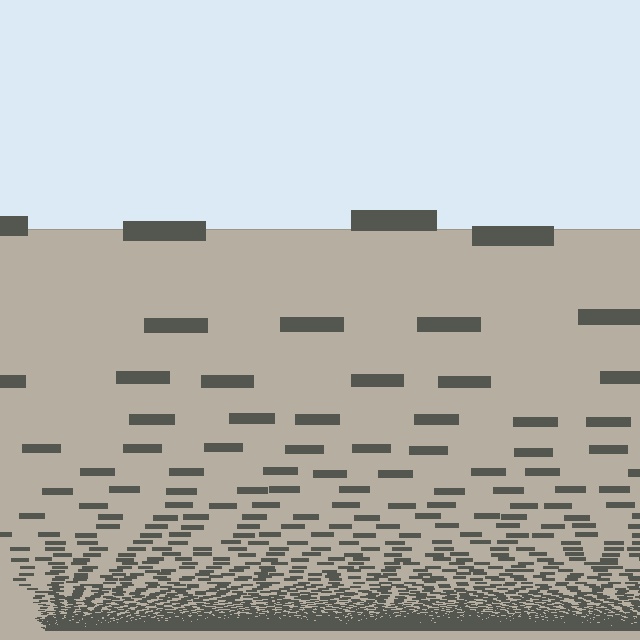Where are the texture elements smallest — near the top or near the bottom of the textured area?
Near the bottom.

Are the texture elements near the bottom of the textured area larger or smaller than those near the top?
Smaller. The gradient is inverted — elements near the bottom are smaller and denser.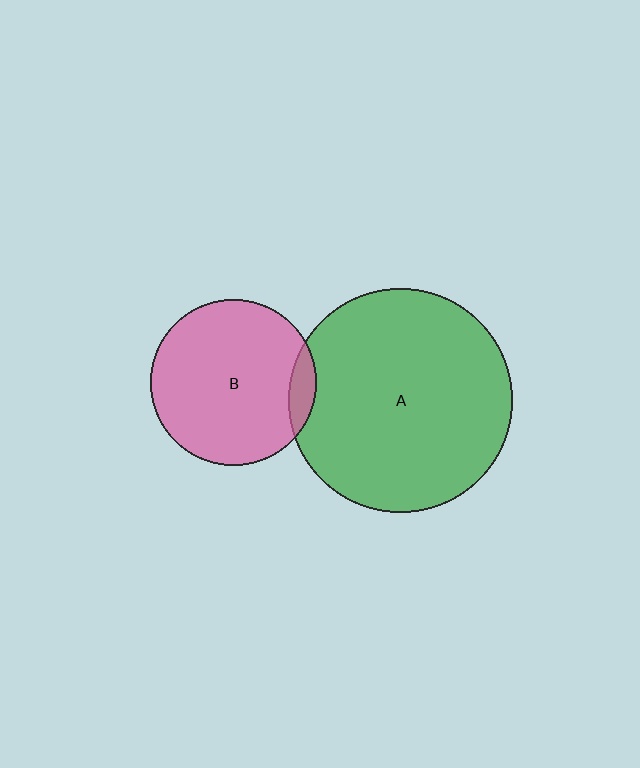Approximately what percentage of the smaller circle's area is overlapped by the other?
Approximately 10%.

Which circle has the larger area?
Circle A (green).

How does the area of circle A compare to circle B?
Approximately 1.8 times.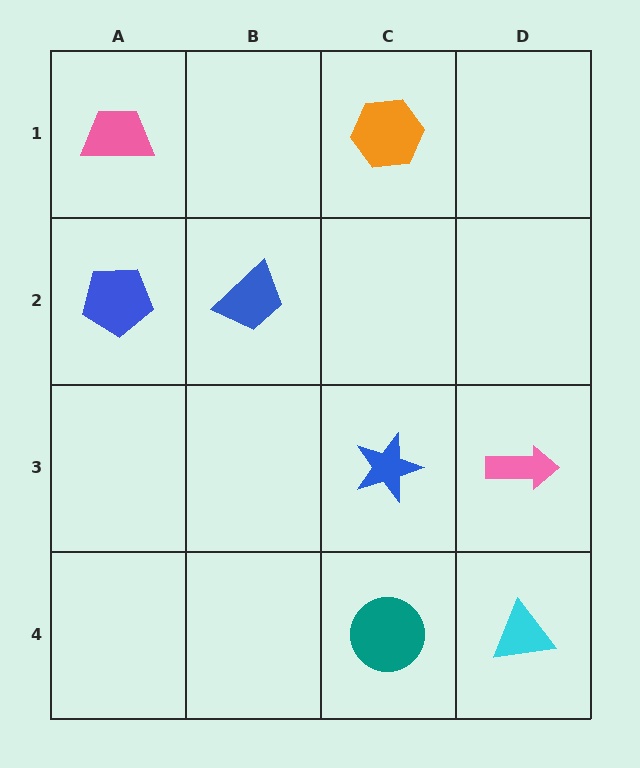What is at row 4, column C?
A teal circle.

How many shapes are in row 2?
2 shapes.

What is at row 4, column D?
A cyan triangle.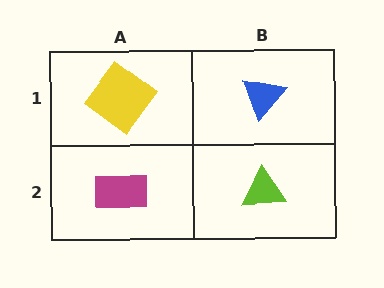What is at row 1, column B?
A blue triangle.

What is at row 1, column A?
A yellow diamond.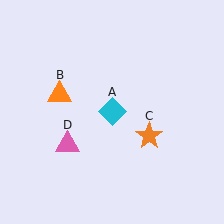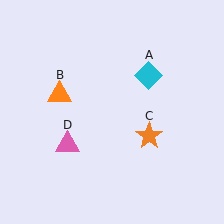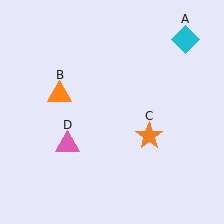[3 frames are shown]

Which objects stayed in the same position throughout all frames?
Orange triangle (object B) and orange star (object C) and pink triangle (object D) remained stationary.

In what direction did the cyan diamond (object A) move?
The cyan diamond (object A) moved up and to the right.